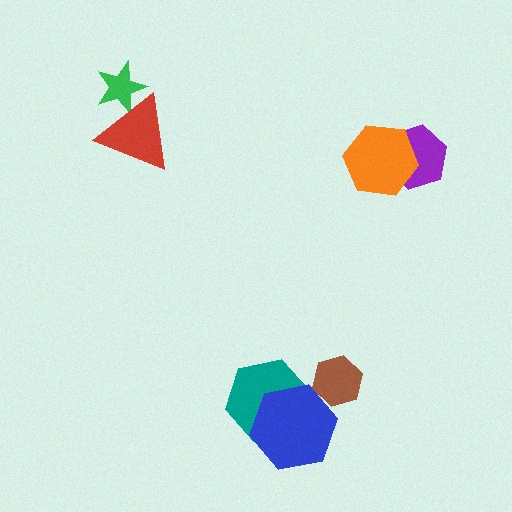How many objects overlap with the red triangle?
1 object overlaps with the red triangle.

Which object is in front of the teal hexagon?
The blue hexagon is in front of the teal hexagon.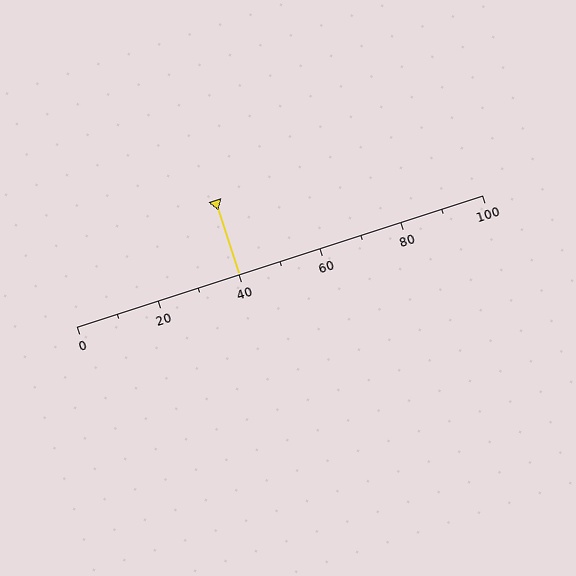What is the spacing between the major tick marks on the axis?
The major ticks are spaced 20 apart.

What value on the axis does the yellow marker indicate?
The marker indicates approximately 40.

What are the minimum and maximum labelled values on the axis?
The axis runs from 0 to 100.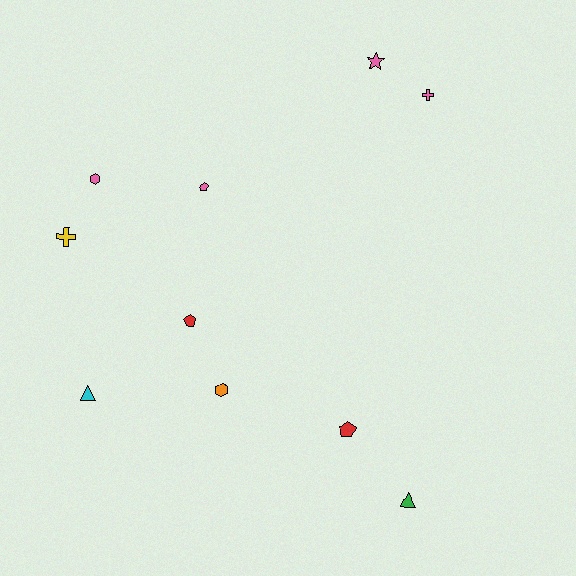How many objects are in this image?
There are 10 objects.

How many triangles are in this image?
There are 2 triangles.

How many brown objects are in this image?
There are no brown objects.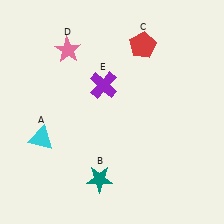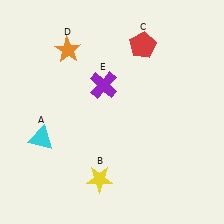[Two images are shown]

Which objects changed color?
B changed from teal to yellow. D changed from pink to orange.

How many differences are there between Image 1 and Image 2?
There are 2 differences between the two images.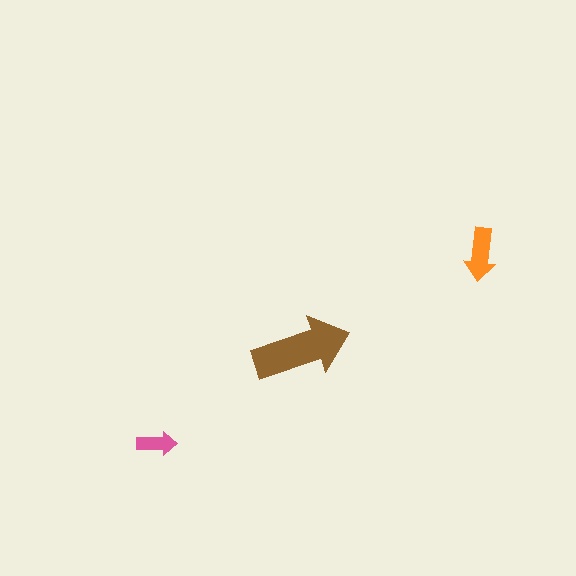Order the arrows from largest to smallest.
the brown one, the orange one, the pink one.